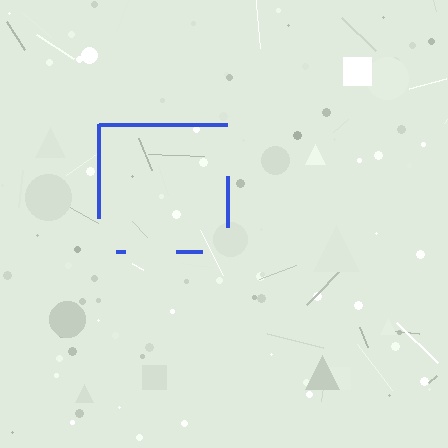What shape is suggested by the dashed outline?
The dashed outline suggests a square.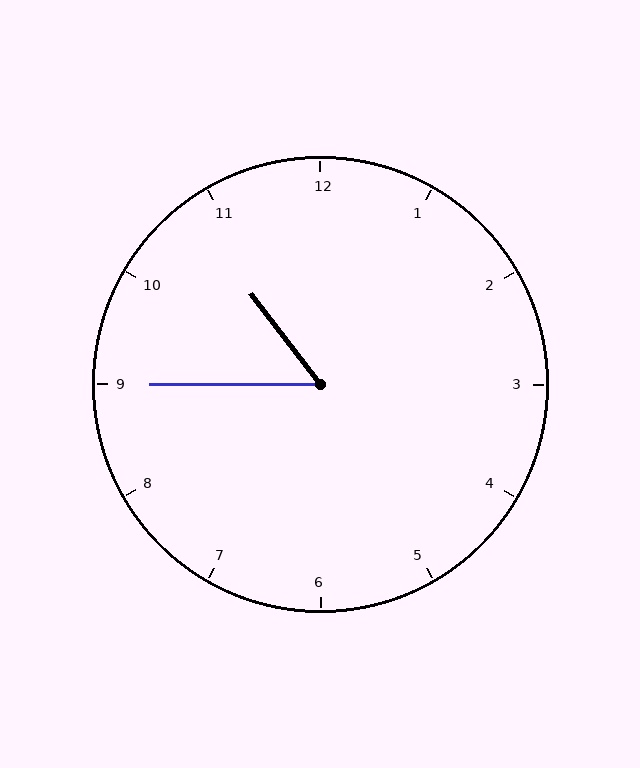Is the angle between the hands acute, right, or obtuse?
It is acute.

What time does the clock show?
10:45.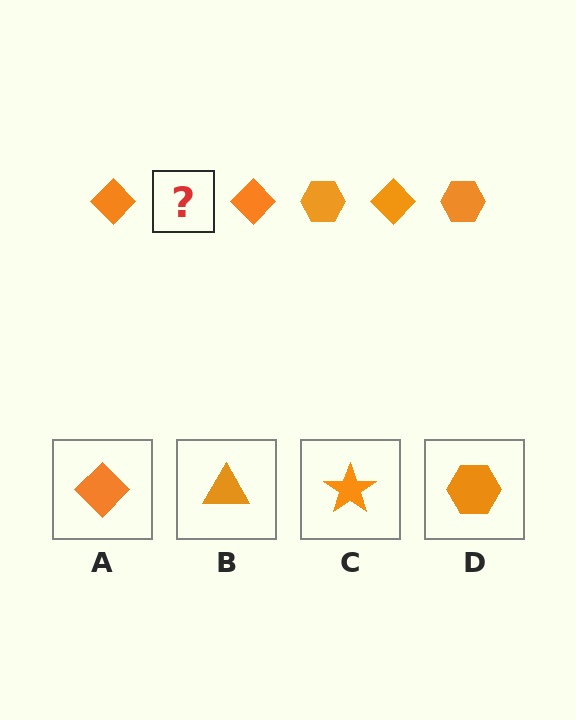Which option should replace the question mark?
Option D.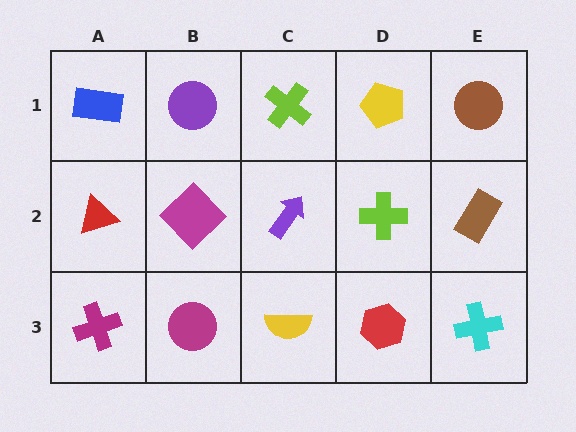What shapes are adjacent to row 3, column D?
A lime cross (row 2, column D), a yellow semicircle (row 3, column C), a cyan cross (row 3, column E).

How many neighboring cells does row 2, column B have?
4.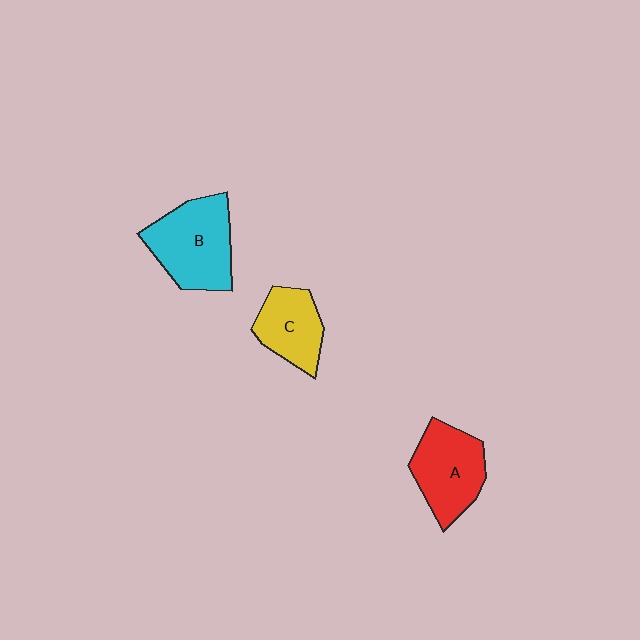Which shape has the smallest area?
Shape C (yellow).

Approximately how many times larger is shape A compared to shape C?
Approximately 1.3 times.